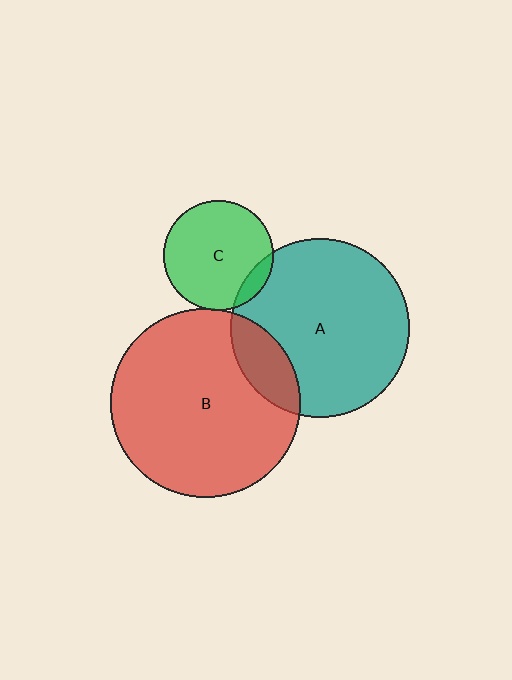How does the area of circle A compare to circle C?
Approximately 2.6 times.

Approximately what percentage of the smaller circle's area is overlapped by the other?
Approximately 15%.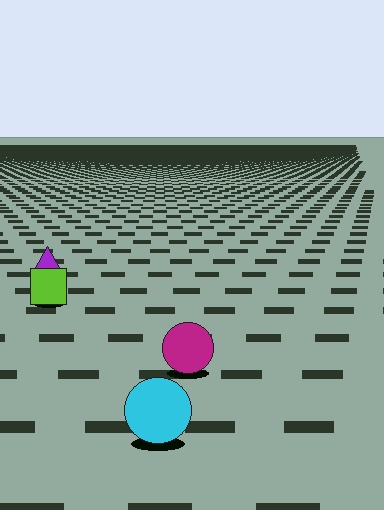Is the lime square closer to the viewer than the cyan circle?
No. The cyan circle is closer — you can tell from the texture gradient: the ground texture is coarser near it.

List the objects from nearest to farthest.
From nearest to farthest: the cyan circle, the magenta circle, the lime square, the purple triangle.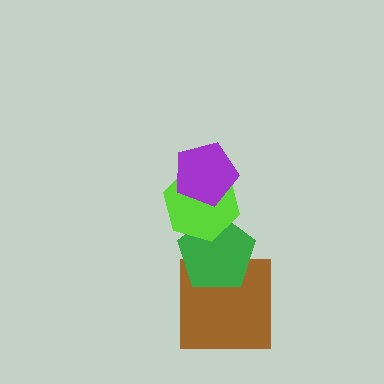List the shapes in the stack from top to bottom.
From top to bottom: the purple pentagon, the lime hexagon, the green pentagon, the brown square.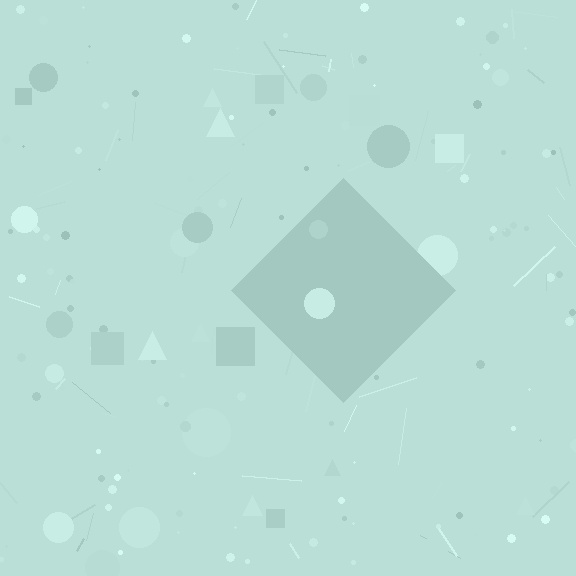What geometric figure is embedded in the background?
A diamond is embedded in the background.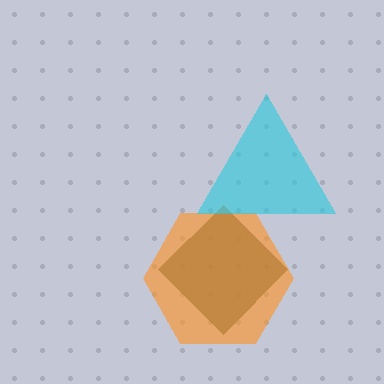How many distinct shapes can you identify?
There are 3 distinct shapes: an orange hexagon, a brown diamond, a cyan triangle.